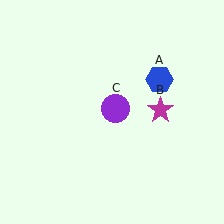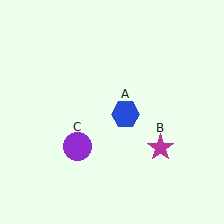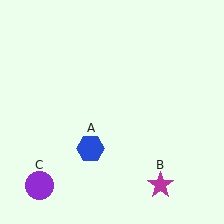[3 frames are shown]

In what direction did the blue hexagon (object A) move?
The blue hexagon (object A) moved down and to the left.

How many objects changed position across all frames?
3 objects changed position: blue hexagon (object A), magenta star (object B), purple circle (object C).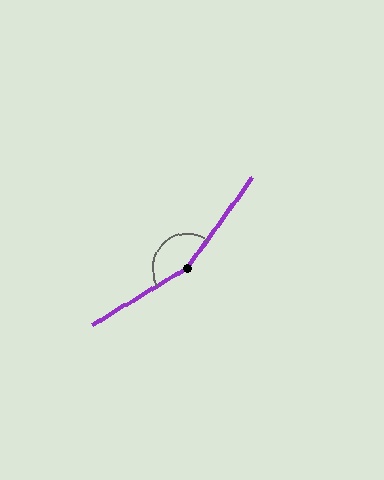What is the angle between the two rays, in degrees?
Approximately 158 degrees.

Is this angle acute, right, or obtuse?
It is obtuse.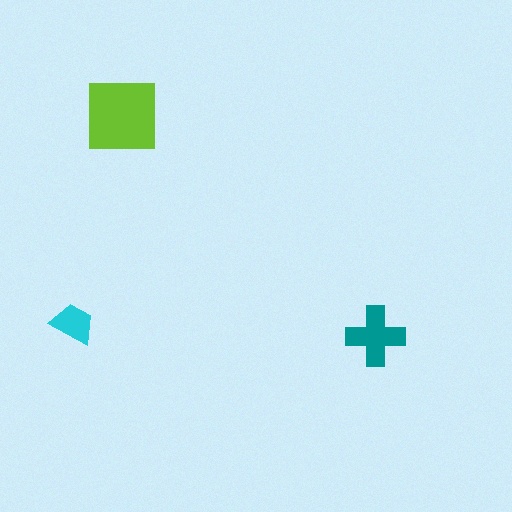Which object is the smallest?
The cyan trapezoid.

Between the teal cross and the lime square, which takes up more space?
The lime square.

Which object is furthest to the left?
The cyan trapezoid is leftmost.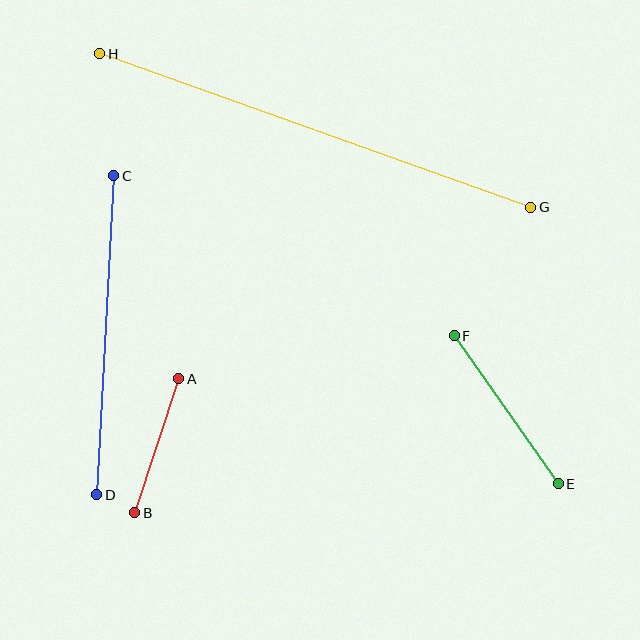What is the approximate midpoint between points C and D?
The midpoint is at approximately (105, 335) pixels.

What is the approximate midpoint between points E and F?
The midpoint is at approximately (506, 410) pixels.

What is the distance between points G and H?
The distance is approximately 458 pixels.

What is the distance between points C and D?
The distance is approximately 319 pixels.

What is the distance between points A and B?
The distance is approximately 141 pixels.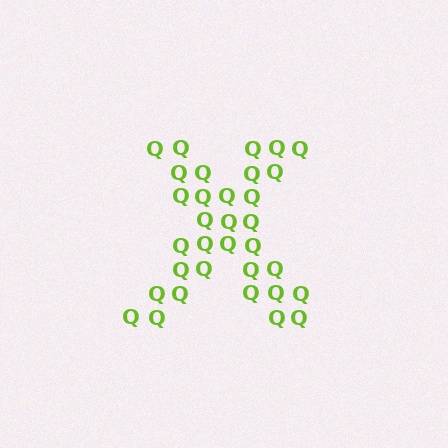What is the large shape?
The large shape is the letter X.